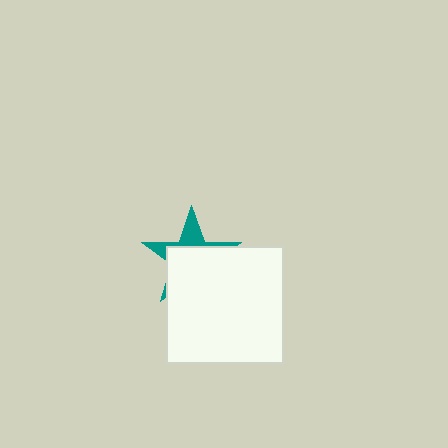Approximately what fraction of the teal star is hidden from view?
Roughly 69% of the teal star is hidden behind the white square.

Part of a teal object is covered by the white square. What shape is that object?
It is a star.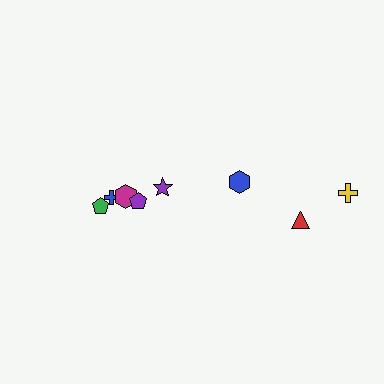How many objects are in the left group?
There are 5 objects.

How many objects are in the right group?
There are 3 objects.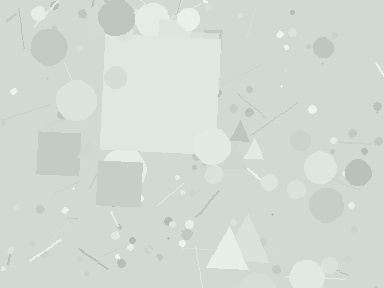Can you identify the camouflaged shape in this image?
The camouflaged shape is a square.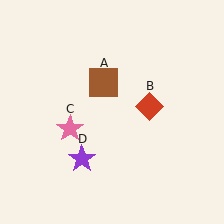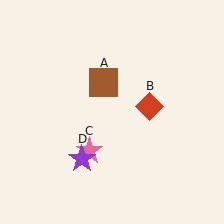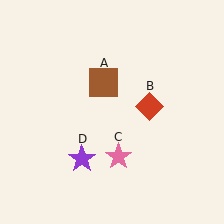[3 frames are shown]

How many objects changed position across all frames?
1 object changed position: pink star (object C).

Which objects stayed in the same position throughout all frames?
Brown square (object A) and red diamond (object B) and purple star (object D) remained stationary.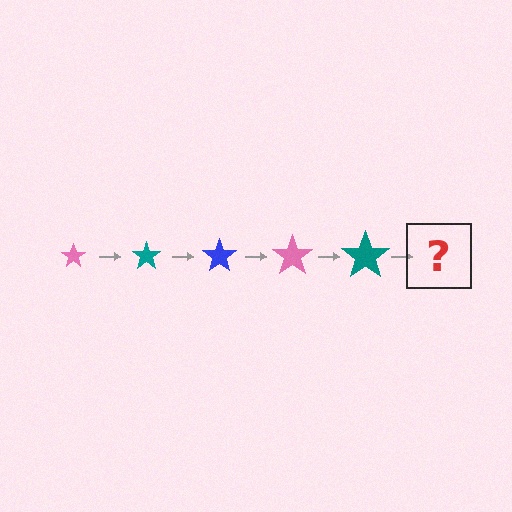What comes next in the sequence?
The next element should be a blue star, larger than the previous one.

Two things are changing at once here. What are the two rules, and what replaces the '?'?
The two rules are that the star grows larger each step and the color cycles through pink, teal, and blue. The '?' should be a blue star, larger than the previous one.